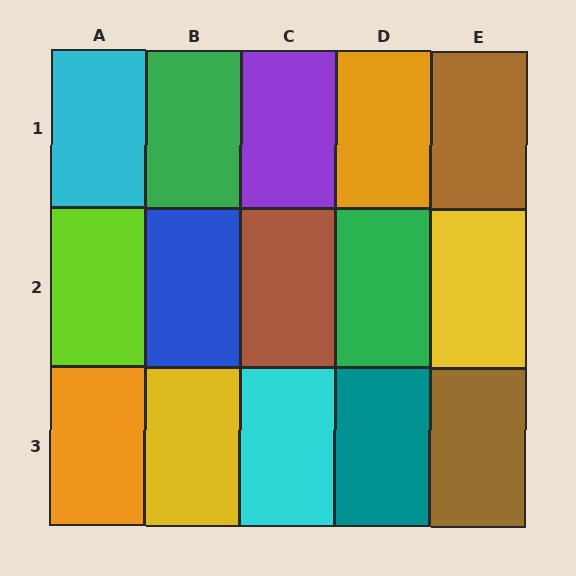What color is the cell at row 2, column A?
Lime.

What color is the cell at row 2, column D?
Green.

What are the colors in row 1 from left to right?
Cyan, green, purple, orange, brown.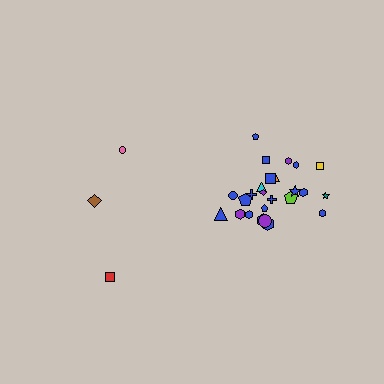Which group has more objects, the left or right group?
The right group.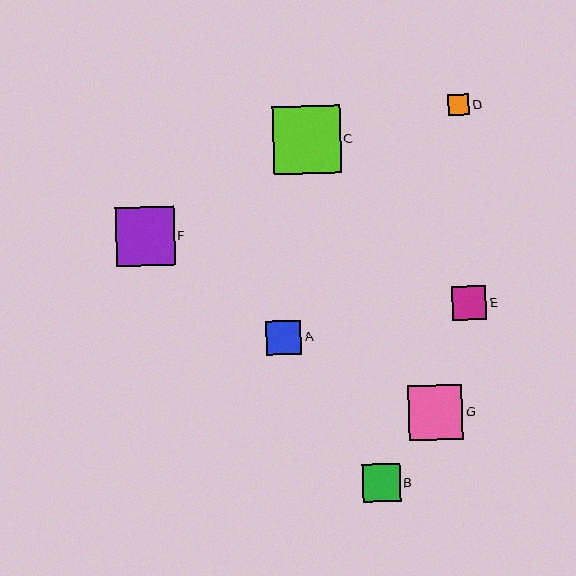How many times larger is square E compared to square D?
Square E is approximately 1.6 times the size of square D.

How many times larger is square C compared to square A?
Square C is approximately 1.9 times the size of square A.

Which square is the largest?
Square C is the largest with a size of approximately 67 pixels.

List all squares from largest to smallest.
From largest to smallest: C, F, G, B, A, E, D.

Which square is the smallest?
Square D is the smallest with a size of approximately 21 pixels.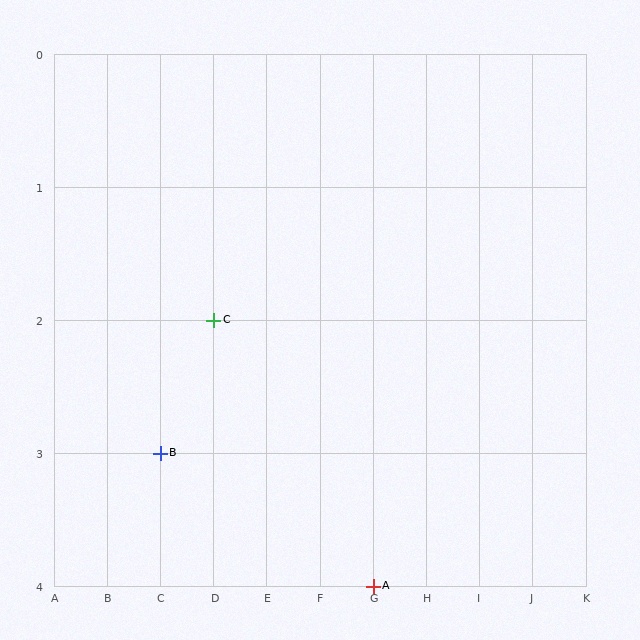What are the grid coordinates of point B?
Point B is at grid coordinates (C, 3).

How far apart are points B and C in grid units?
Points B and C are 1 column and 1 row apart (about 1.4 grid units diagonally).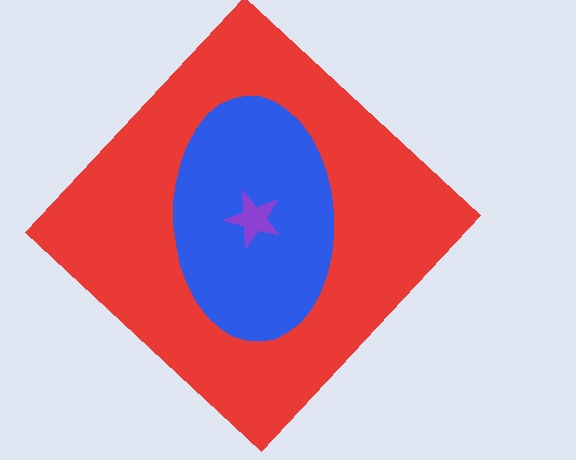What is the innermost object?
The purple star.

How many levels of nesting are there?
3.